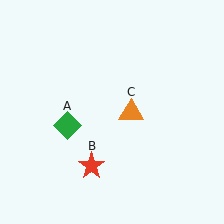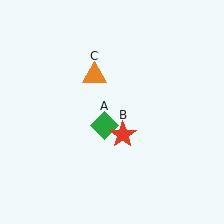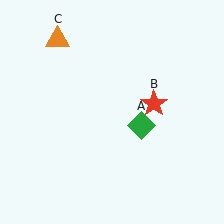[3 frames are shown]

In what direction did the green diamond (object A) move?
The green diamond (object A) moved right.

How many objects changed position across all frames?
3 objects changed position: green diamond (object A), red star (object B), orange triangle (object C).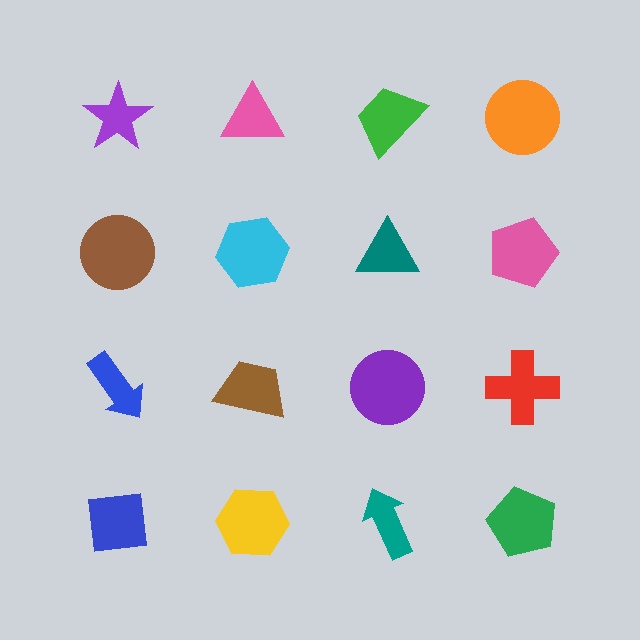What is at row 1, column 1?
A purple star.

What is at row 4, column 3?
A teal arrow.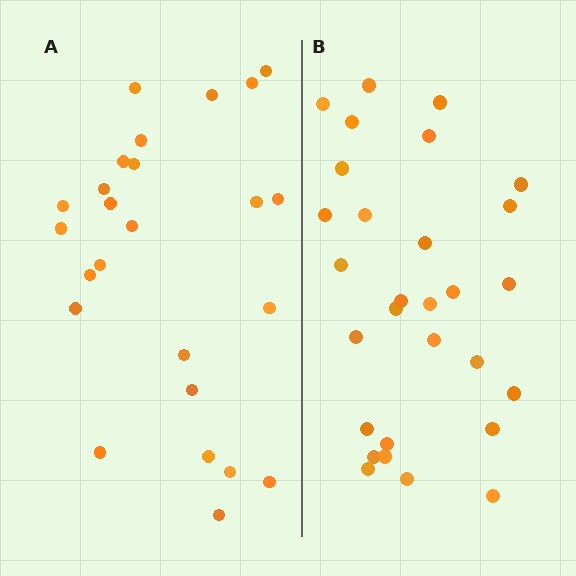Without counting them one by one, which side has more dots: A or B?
Region B (the right region) has more dots.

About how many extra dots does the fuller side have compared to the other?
Region B has about 4 more dots than region A.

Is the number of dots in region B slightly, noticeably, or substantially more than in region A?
Region B has only slightly more — the two regions are fairly close. The ratio is roughly 1.2 to 1.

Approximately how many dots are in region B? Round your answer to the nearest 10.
About 30 dots. (The exact count is 29, which rounds to 30.)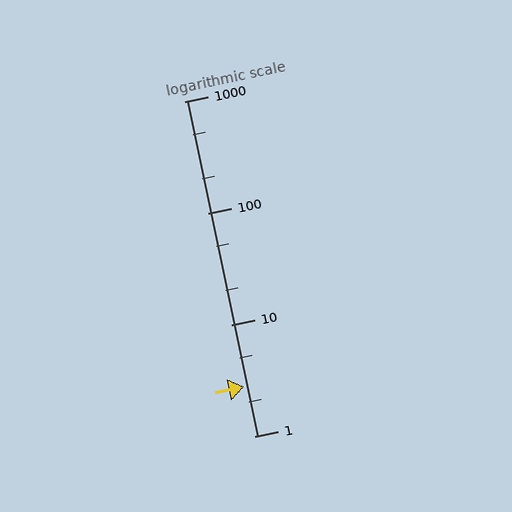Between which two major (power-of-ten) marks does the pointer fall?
The pointer is between 1 and 10.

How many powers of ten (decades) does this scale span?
The scale spans 3 decades, from 1 to 1000.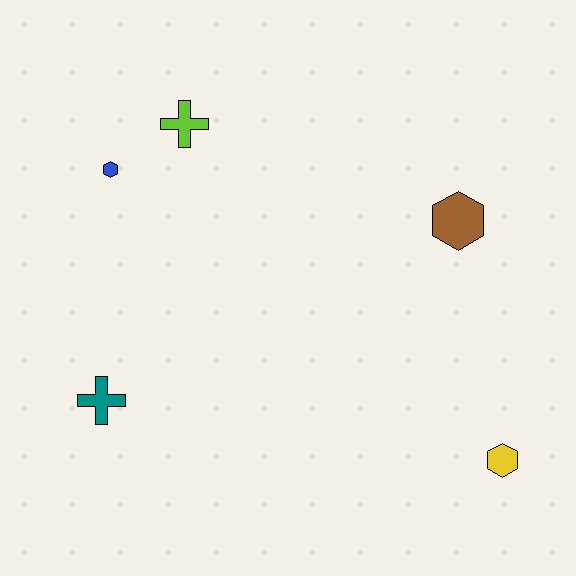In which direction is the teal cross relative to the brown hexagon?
The teal cross is to the left of the brown hexagon.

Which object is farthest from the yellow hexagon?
The blue hexagon is farthest from the yellow hexagon.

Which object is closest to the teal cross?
The blue hexagon is closest to the teal cross.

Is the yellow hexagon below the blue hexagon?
Yes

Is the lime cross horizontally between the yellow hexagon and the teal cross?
Yes